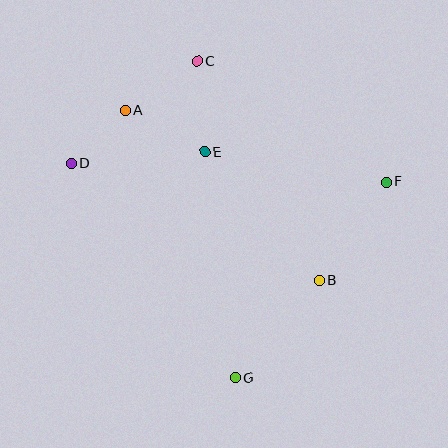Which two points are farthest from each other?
Points C and G are farthest from each other.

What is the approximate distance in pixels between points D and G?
The distance between D and G is approximately 270 pixels.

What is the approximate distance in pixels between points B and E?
The distance between B and E is approximately 172 pixels.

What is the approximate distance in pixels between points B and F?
The distance between B and F is approximately 119 pixels.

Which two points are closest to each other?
Points A and D are closest to each other.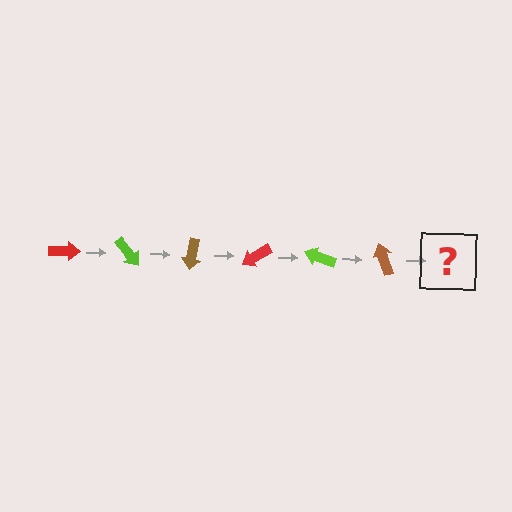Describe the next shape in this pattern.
It should be a red arrow, rotated 300 degrees from the start.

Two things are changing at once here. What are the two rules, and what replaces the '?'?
The two rules are that it rotates 50 degrees each step and the color cycles through red, lime, and brown. The '?' should be a red arrow, rotated 300 degrees from the start.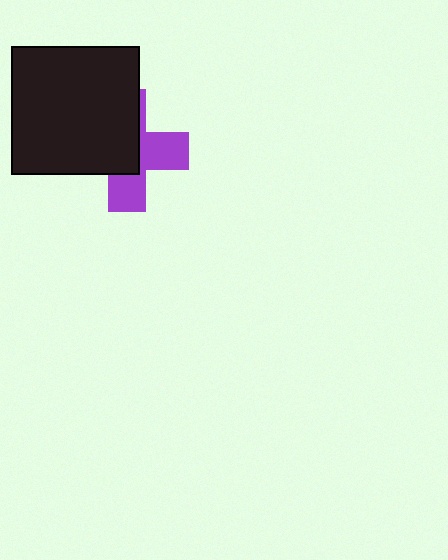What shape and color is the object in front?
The object in front is a black square.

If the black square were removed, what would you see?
You would see the complete purple cross.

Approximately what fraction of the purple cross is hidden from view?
Roughly 55% of the purple cross is hidden behind the black square.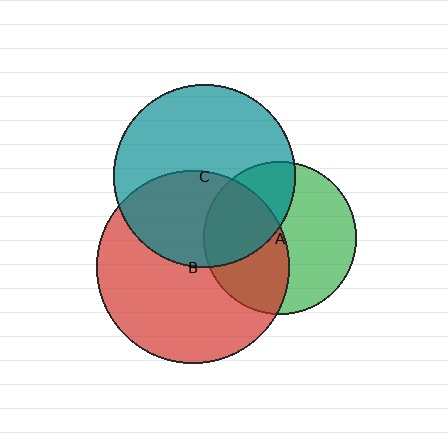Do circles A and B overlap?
Yes.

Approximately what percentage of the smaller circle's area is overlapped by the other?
Approximately 45%.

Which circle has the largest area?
Circle B (red).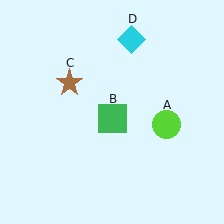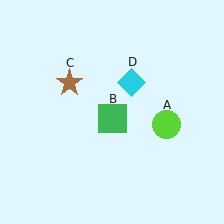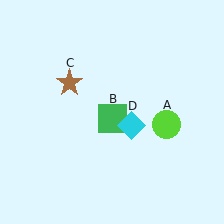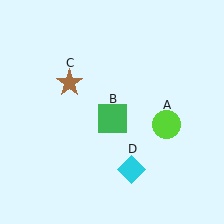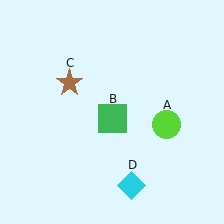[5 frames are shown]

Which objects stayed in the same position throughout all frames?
Lime circle (object A) and green square (object B) and brown star (object C) remained stationary.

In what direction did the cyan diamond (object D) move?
The cyan diamond (object D) moved down.